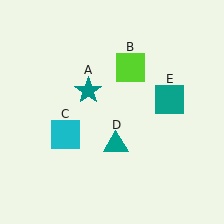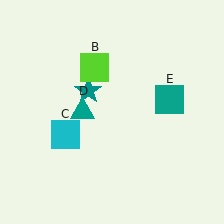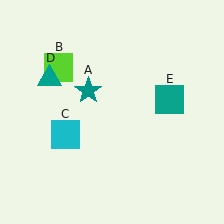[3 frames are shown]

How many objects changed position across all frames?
2 objects changed position: lime square (object B), teal triangle (object D).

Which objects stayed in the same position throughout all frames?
Teal star (object A) and cyan square (object C) and teal square (object E) remained stationary.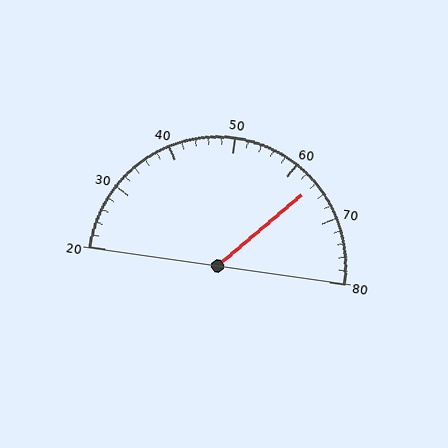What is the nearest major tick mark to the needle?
The nearest major tick mark is 60.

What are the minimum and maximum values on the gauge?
The gauge ranges from 20 to 80.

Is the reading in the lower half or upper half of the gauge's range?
The reading is in the upper half of the range (20 to 80).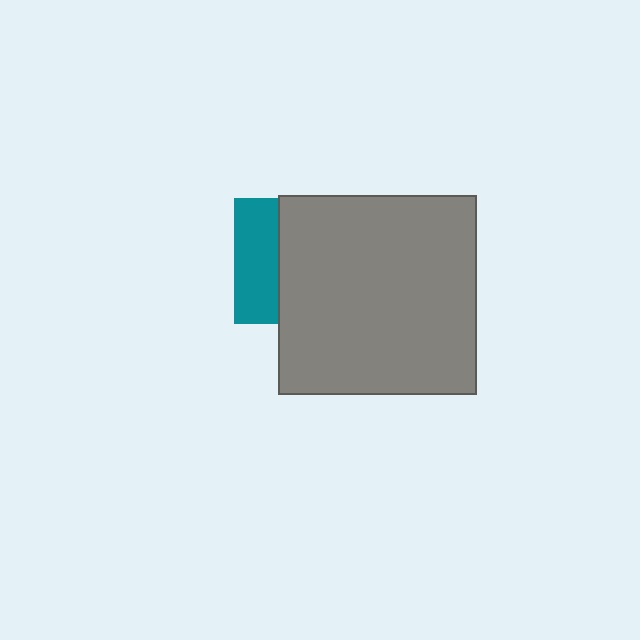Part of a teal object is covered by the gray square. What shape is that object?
It is a square.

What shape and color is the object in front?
The object in front is a gray square.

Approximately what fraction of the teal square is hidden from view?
Roughly 65% of the teal square is hidden behind the gray square.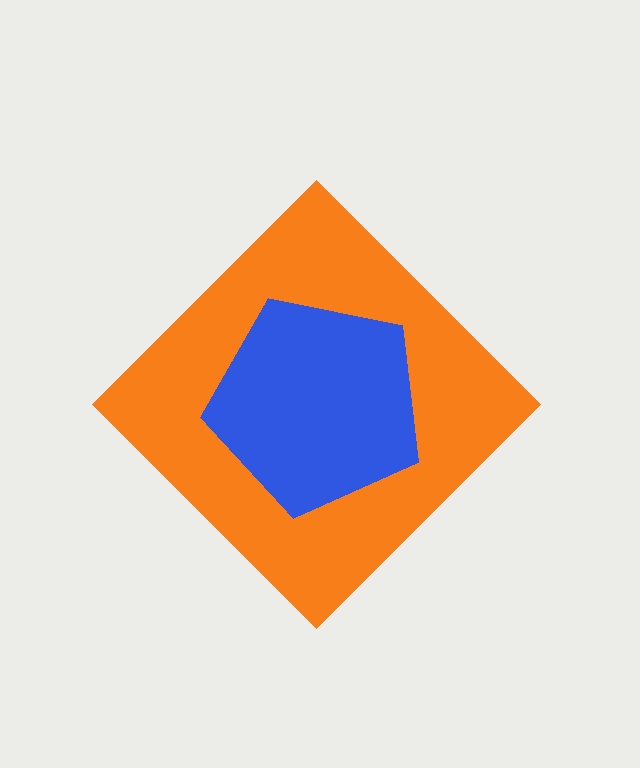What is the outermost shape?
The orange diamond.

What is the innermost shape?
The blue pentagon.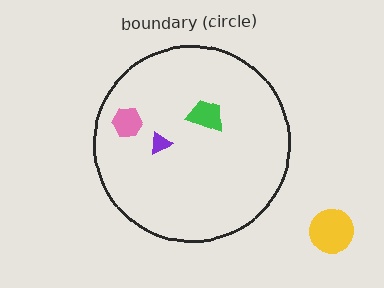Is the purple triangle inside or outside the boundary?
Inside.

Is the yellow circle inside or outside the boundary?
Outside.